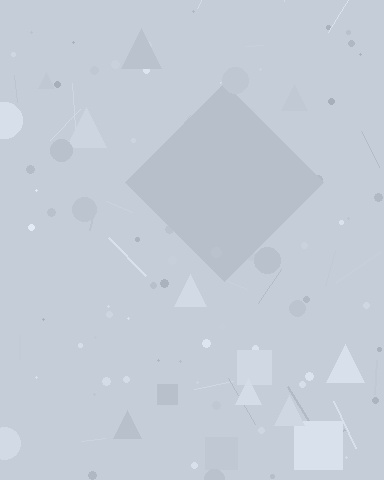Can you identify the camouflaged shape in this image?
The camouflaged shape is a diamond.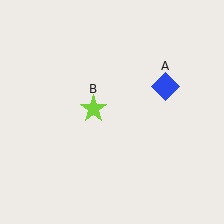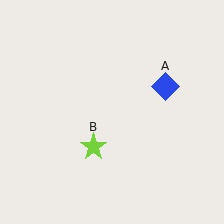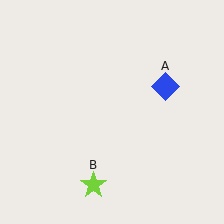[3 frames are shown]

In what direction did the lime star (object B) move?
The lime star (object B) moved down.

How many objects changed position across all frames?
1 object changed position: lime star (object B).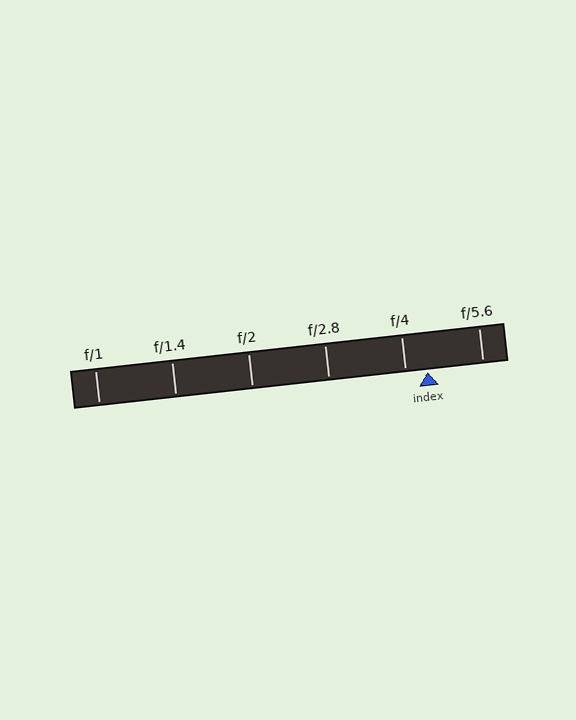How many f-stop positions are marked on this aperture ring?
There are 6 f-stop positions marked.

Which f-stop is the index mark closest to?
The index mark is closest to f/4.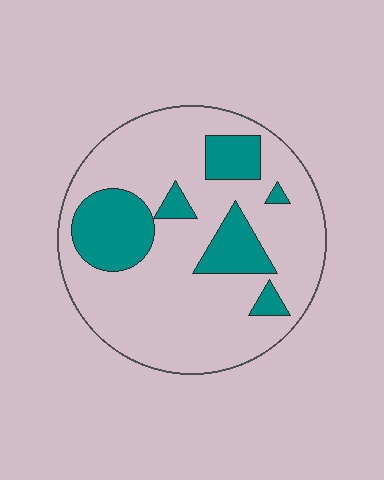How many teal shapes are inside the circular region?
6.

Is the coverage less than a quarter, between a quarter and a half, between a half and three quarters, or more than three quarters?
Less than a quarter.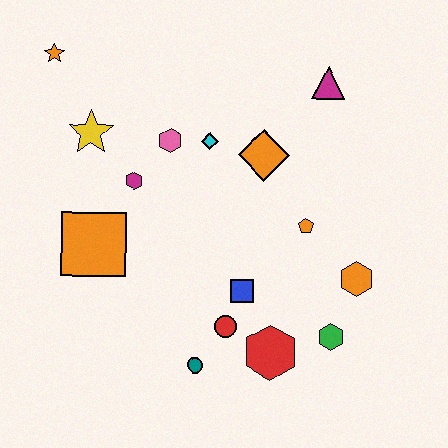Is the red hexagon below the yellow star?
Yes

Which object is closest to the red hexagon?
The red circle is closest to the red hexagon.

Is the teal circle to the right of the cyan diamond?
No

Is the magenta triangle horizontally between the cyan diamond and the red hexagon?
No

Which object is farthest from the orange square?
The magenta triangle is farthest from the orange square.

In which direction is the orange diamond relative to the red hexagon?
The orange diamond is above the red hexagon.